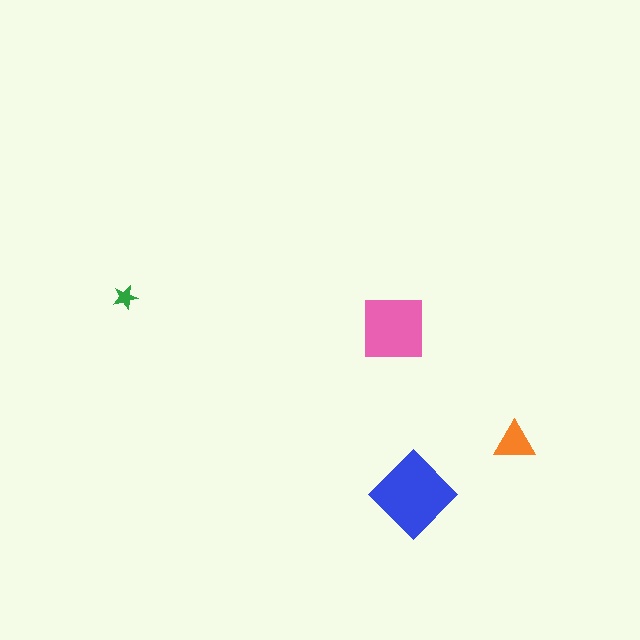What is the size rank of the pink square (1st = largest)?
2nd.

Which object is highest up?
The green star is topmost.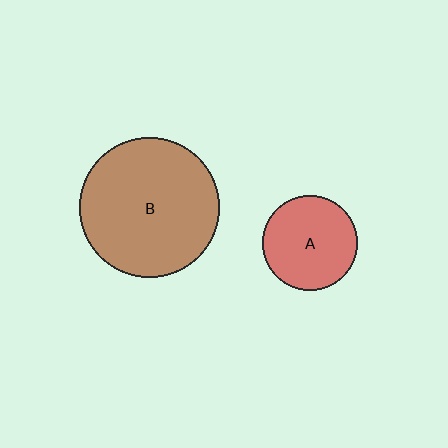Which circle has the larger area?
Circle B (brown).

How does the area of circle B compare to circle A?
Approximately 2.2 times.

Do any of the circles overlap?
No, none of the circles overlap.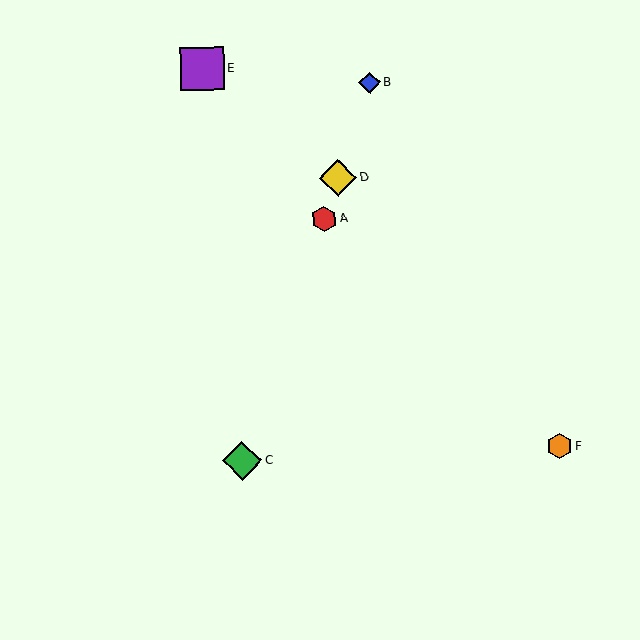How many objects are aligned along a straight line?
4 objects (A, B, C, D) are aligned along a straight line.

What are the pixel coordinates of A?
Object A is at (324, 219).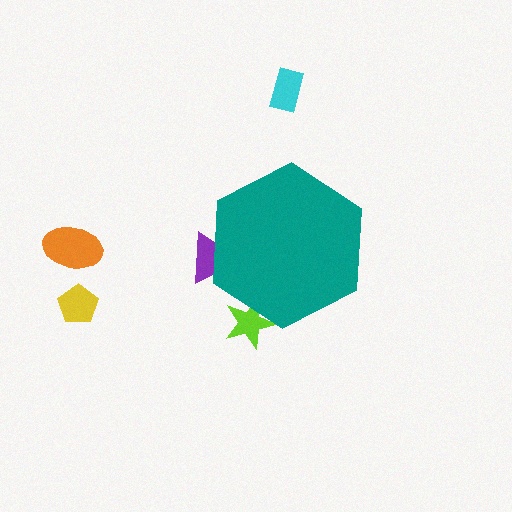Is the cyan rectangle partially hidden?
No, the cyan rectangle is fully visible.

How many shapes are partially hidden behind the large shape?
2 shapes are partially hidden.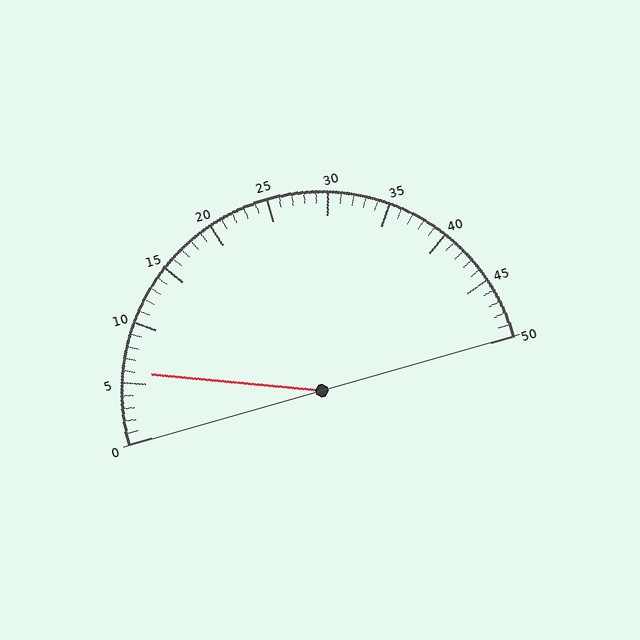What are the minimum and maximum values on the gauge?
The gauge ranges from 0 to 50.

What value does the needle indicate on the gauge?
The needle indicates approximately 6.